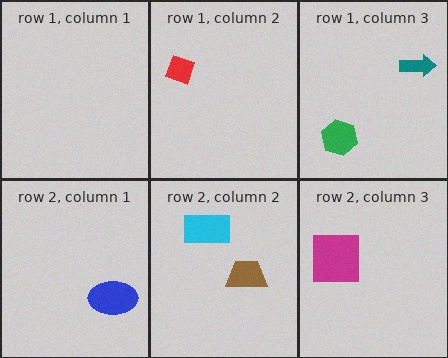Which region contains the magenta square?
The row 2, column 3 region.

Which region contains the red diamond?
The row 1, column 2 region.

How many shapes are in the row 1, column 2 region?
1.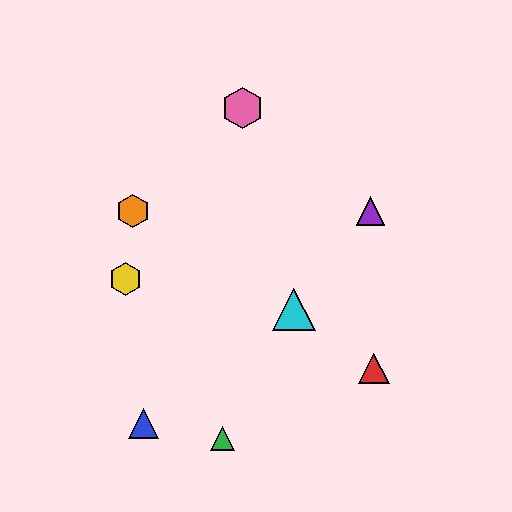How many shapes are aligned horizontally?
2 shapes (the purple triangle, the orange hexagon) are aligned horizontally.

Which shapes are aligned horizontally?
The purple triangle, the orange hexagon are aligned horizontally.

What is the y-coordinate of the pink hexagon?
The pink hexagon is at y≈108.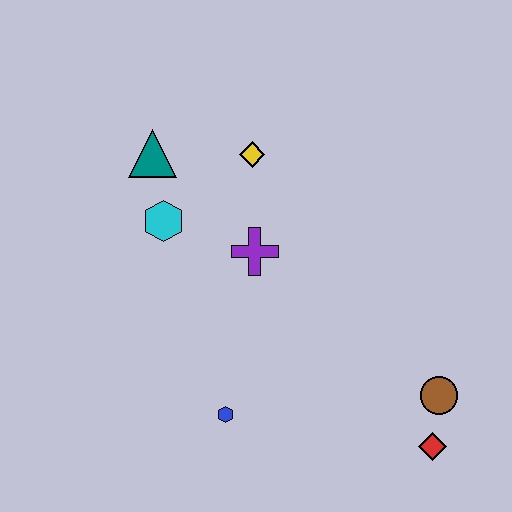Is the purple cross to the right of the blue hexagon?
Yes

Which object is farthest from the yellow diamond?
The red diamond is farthest from the yellow diamond.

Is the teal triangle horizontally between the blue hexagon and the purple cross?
No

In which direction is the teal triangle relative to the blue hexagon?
The teal triangle is above the blue hexagon.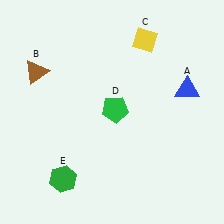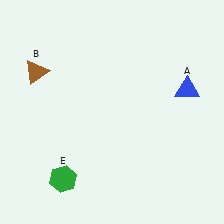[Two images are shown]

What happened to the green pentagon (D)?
The green pentagon (D) was removed in Image 2. It was in the top-right area of Image 1.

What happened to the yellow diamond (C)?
The yellow diamond (C) was removed in Image 2. It was in the top-right area of Image 1.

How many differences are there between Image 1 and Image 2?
There are 2 differences between the two images.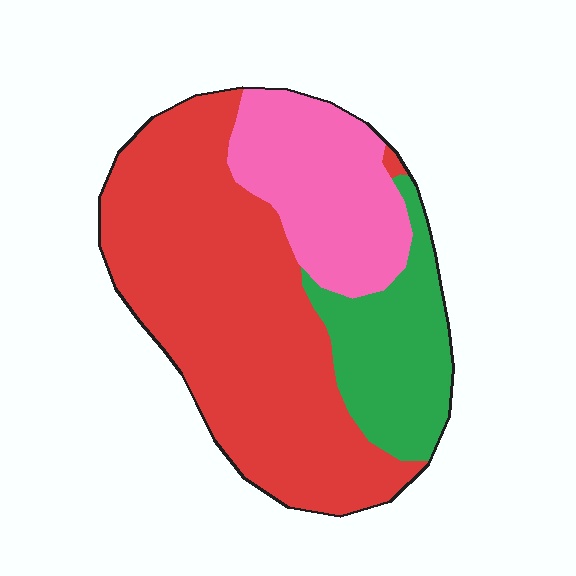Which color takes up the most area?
Red, at roughly 60%.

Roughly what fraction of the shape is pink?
Pink covers roughly 25% of the shape.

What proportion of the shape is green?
Green takes up between a sixth and a third of the shape.